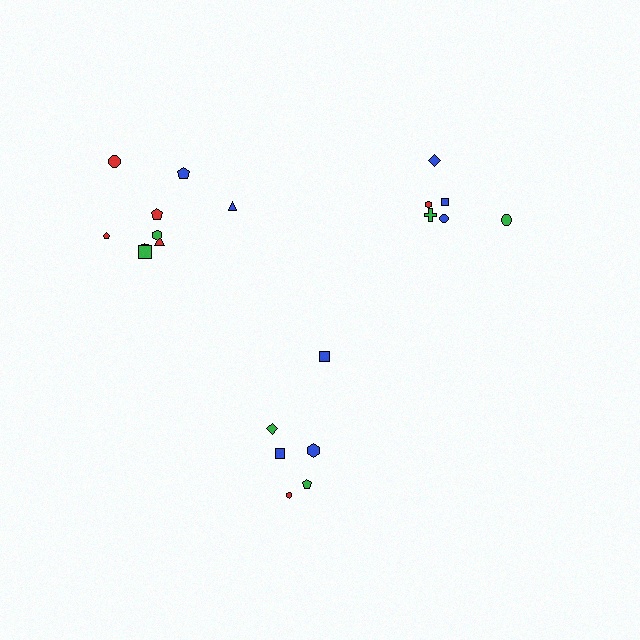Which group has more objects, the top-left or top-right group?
The top-left group.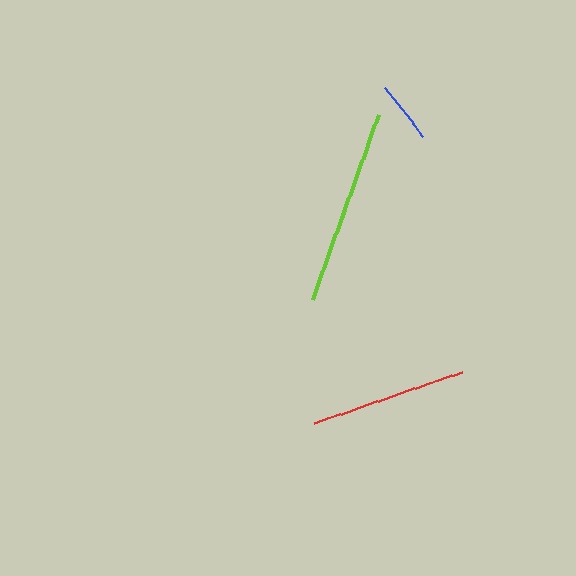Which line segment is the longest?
The lime line is the longest at approximately 196 pixels.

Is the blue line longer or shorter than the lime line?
The lime line is longer than the blue line.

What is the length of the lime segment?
The lime segment is approximately 196 pixels long.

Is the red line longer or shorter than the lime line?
The lime line is longer than the red line.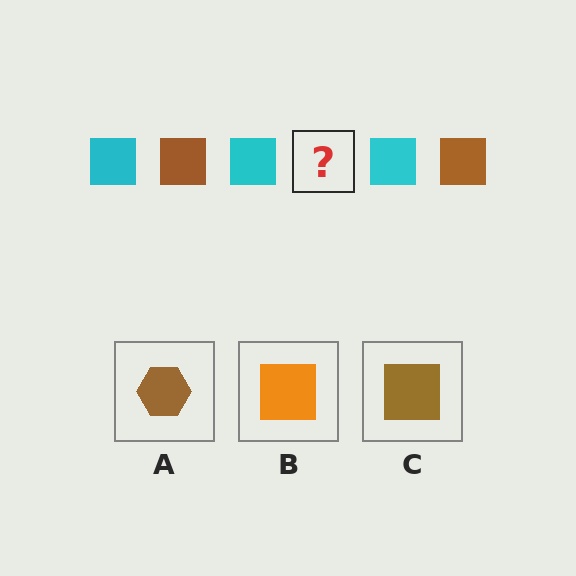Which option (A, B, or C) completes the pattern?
C.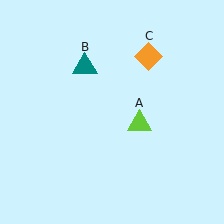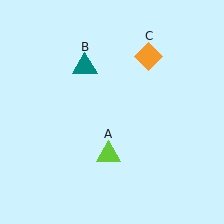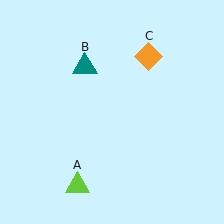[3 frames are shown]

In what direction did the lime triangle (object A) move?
The lime triangle (object A) moved down and to the left.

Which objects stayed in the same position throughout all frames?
Teal triangle (object B) and orange diamond (object C) remained stationary.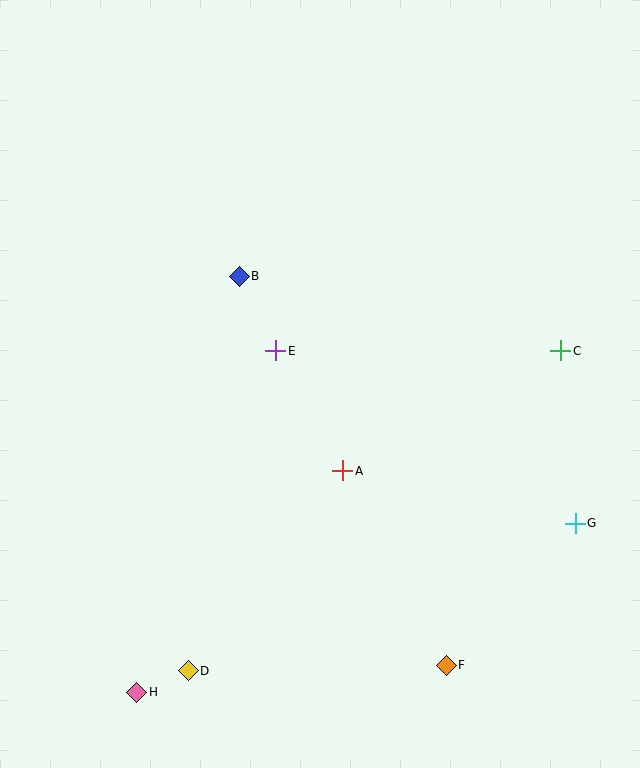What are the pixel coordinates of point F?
Point F is at (446, 665).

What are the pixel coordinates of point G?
Point G is at (575, 523).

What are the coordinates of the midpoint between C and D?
The midpoint between C and D is at (374, 511).